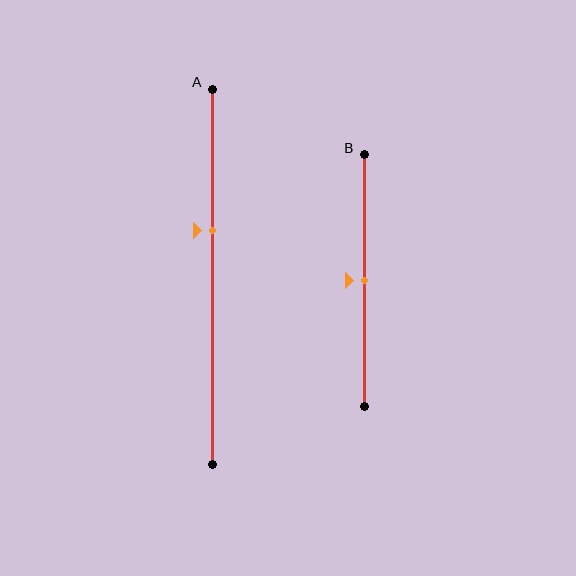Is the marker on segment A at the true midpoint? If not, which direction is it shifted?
No, the marker on segment A is shifted upward by about 12% of the segment length.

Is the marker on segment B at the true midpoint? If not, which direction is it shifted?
Yes, the marker on segment B is at the true midpoint.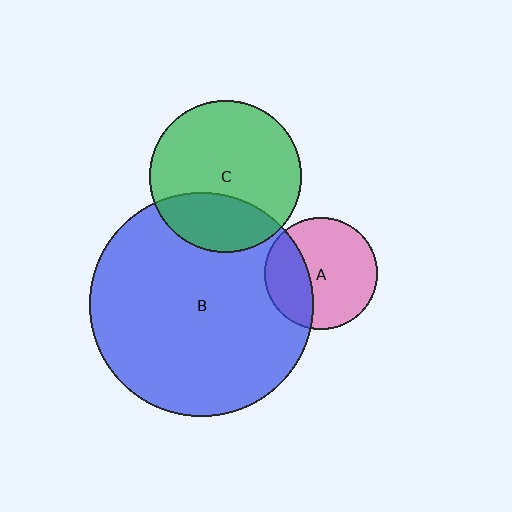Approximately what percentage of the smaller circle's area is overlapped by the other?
Approximately 30%.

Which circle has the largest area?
Circle B (blue).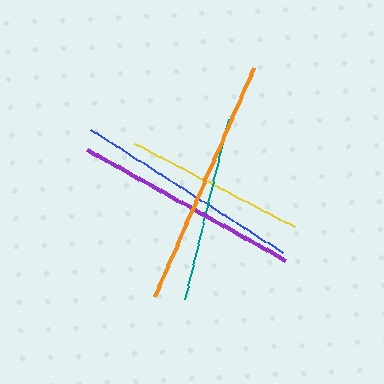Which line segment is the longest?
The orange line is the longest at approximately 250 pixels.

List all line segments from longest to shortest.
From longest to shortest: orange, blue, purple, teal, yellow.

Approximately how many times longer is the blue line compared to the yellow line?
The blue line is approximately 1.3 times the length of the yellow line.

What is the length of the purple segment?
The purple segment is approximately 228 pixels long.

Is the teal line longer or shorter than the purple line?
The purple line is longer than the teal line.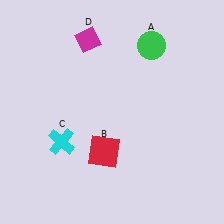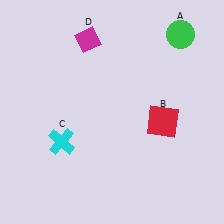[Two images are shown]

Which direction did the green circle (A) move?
The green circle (A) moved right.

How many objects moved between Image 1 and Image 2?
2 objects moved between the two images.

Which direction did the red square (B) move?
The red square (B) moved right.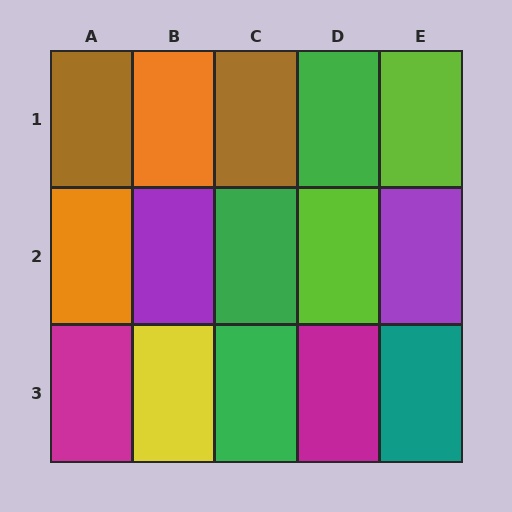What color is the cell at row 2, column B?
Purple.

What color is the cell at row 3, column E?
Teal.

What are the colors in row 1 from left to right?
Brown, orange, brown, green, lime.